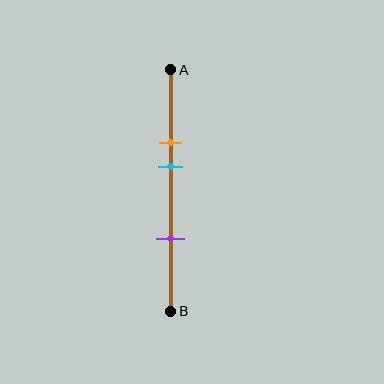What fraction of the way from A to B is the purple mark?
The purple mark is approximately 70% (0.7) of the way from A to B.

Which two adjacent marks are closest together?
The orange and cyan marks are the closest adjacent pair.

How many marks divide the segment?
There are 3 marks dividing the segment.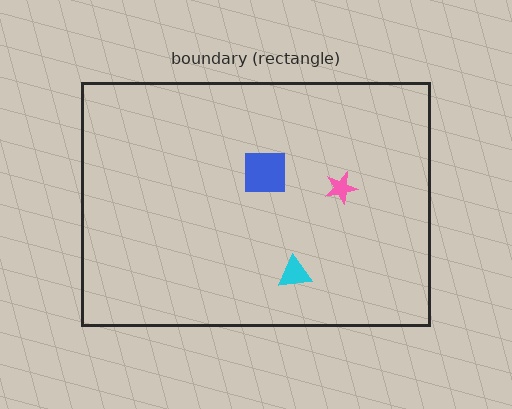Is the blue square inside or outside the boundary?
Inside.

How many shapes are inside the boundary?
3 inside, 0 outside.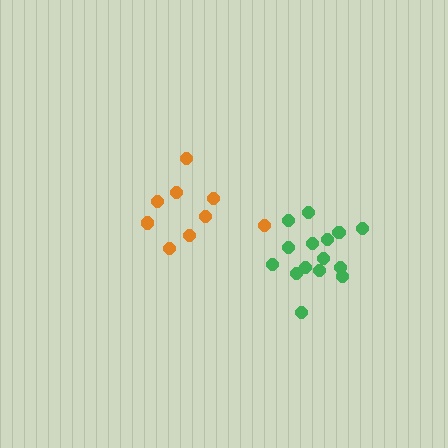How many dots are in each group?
Group 1: 15 dots, Group 2: 9 dots (24 total).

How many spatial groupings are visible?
There are 2 spatial groupings.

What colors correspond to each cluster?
The clusters are colored: green, orange.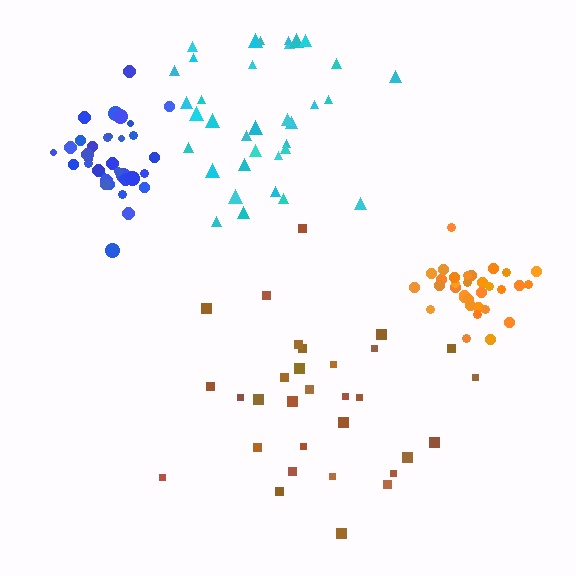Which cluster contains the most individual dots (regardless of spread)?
Cyan (35).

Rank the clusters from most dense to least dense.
orange, blue, cyan, brown.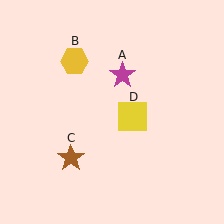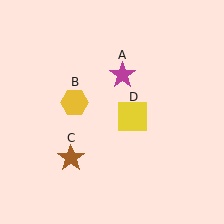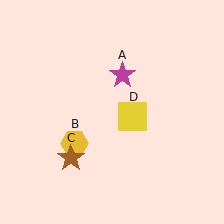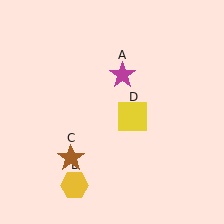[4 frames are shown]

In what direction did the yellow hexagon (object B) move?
The yellow hexagon (object B) moved down.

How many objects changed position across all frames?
1 object changed position: yellow hexagon (object B).